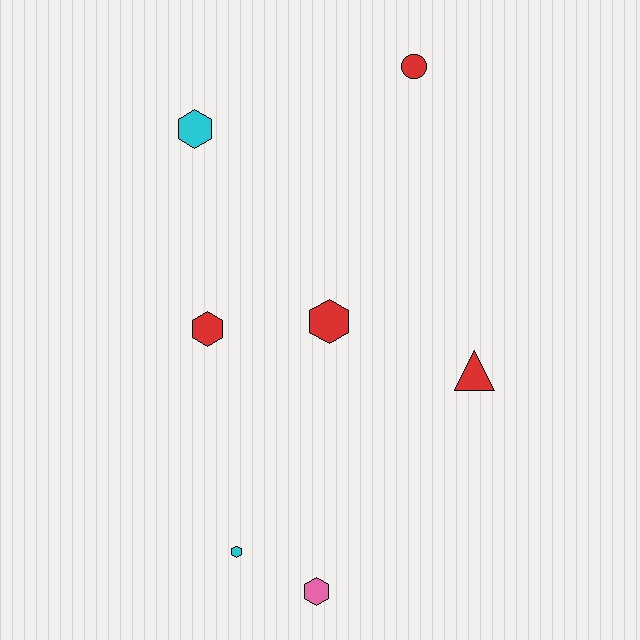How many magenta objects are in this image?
There are no magenta objects.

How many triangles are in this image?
There is 1 triangle.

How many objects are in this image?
There are 7 objects.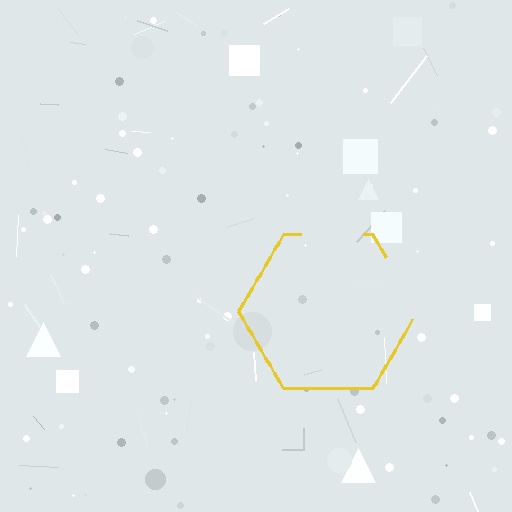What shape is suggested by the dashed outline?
The dashed outline suggests a hexagon.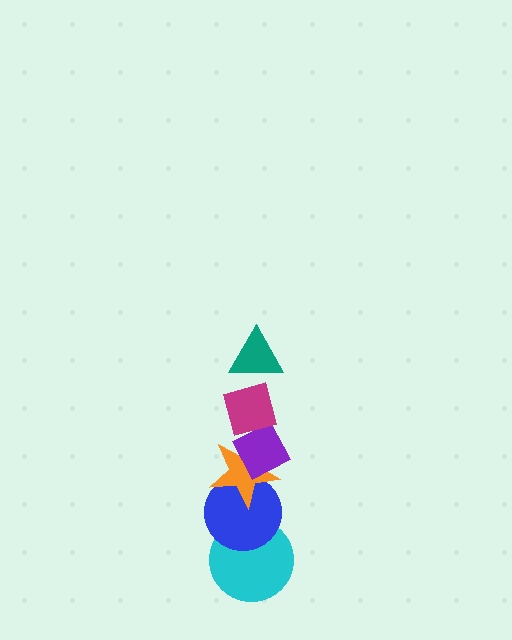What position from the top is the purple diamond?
The purple diamond is 3rd from the top.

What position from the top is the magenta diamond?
The magenta diamond is 2nd from the top.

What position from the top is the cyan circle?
The cyan circle is 6th from the top.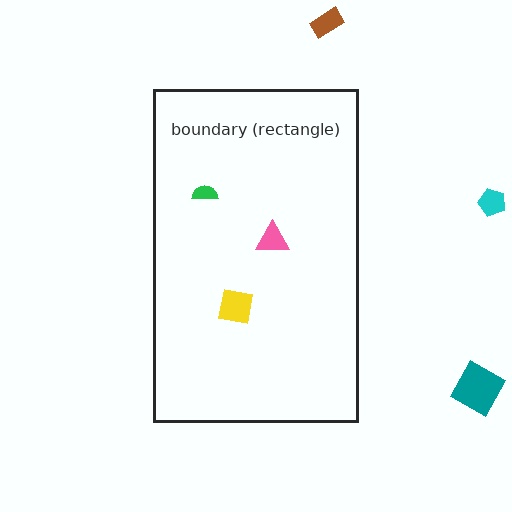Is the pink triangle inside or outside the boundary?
Inside.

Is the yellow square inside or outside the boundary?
Inside.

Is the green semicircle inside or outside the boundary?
Inside.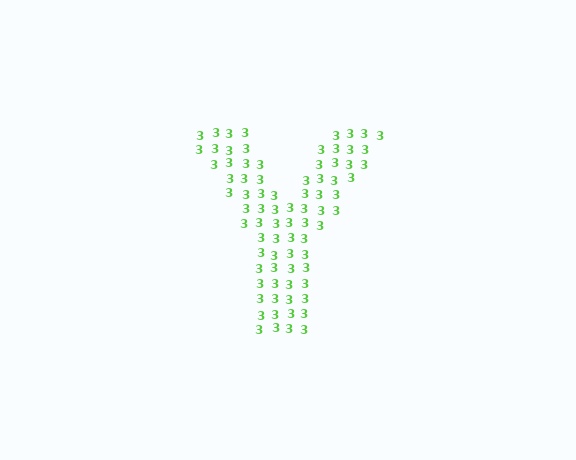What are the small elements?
The small elements are digit 3's.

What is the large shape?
The large shape is the letter Y.